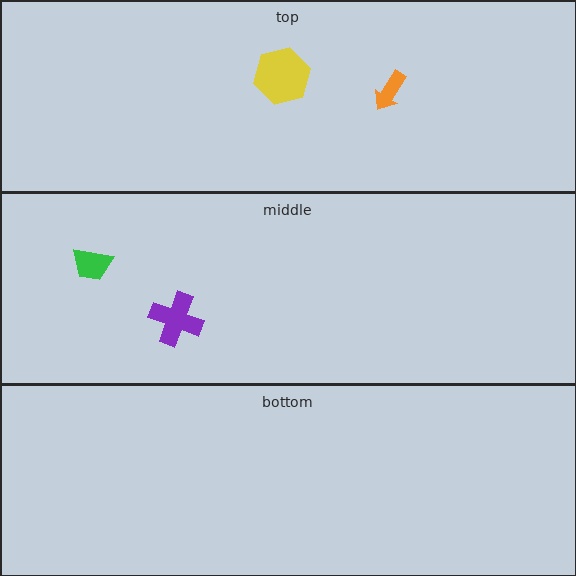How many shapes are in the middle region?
2.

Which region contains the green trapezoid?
The middle region.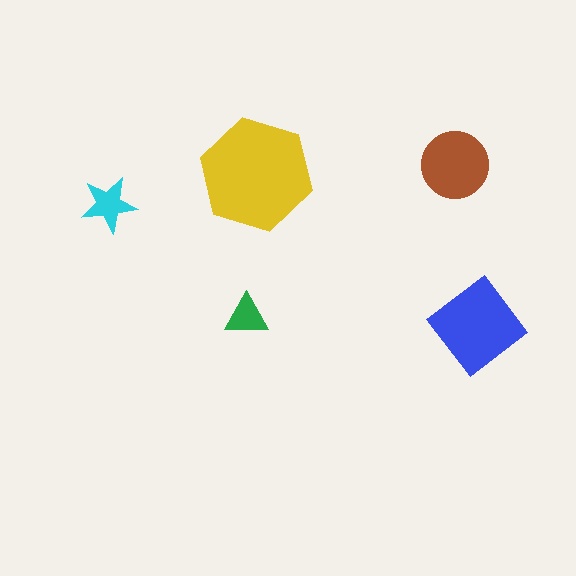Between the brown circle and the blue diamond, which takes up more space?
The blue diamond.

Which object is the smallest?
The green triangle.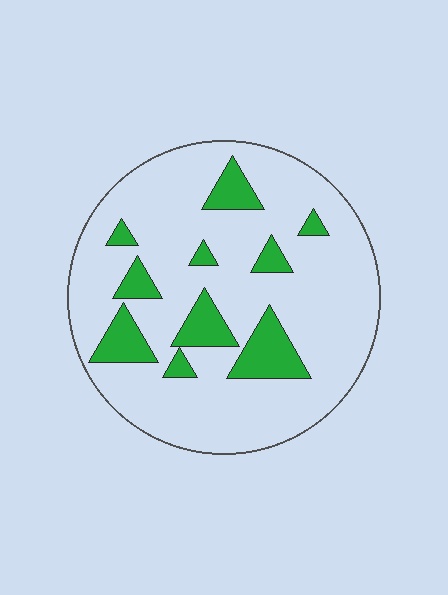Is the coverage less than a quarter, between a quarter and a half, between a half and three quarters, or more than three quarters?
Less than a quarter.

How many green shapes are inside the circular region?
10.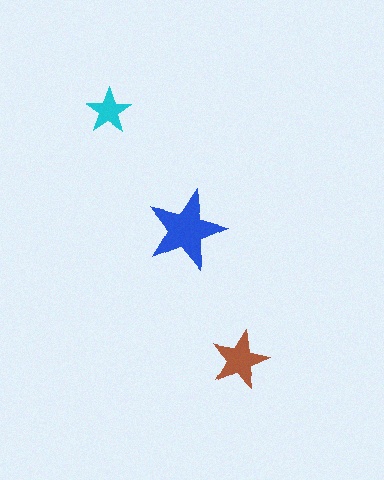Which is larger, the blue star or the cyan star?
The blue one.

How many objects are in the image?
There are 3 objects in the image.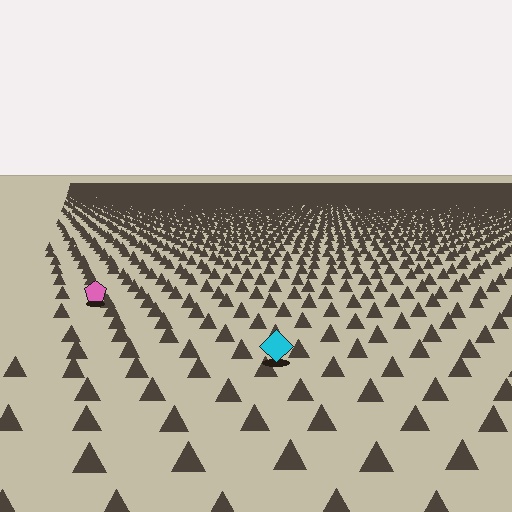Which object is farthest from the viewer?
The pink pentagon is farthest from the viewer. It appears smaller and the ground texture around it is denser.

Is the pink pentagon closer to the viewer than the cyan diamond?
No. The cyan diamond is closer — you can tell from the texture gradient: the ground texture is coarser near it.